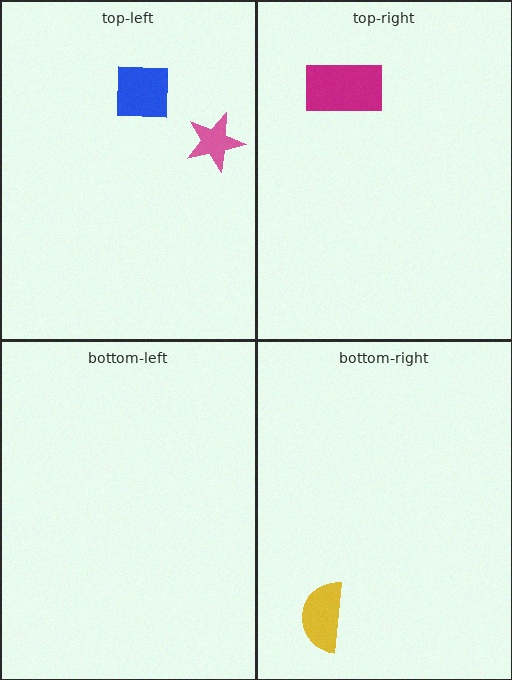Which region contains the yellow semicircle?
The bottom-right region.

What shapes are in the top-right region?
The magenta rectangle.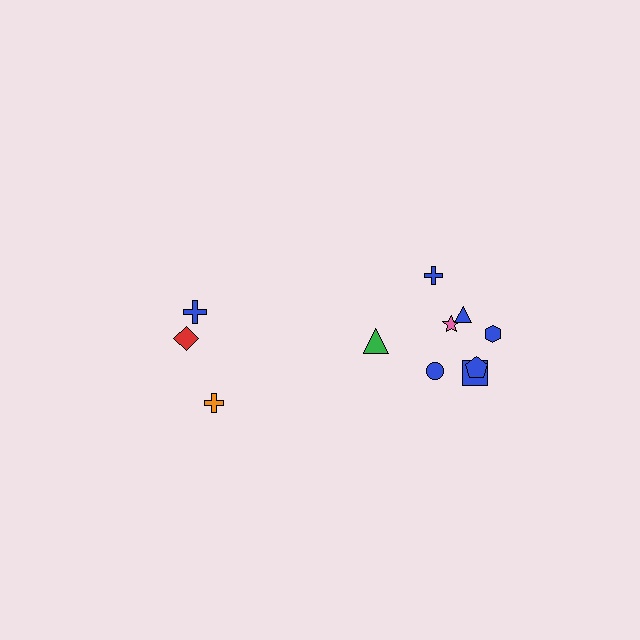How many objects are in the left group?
There are 3 objects.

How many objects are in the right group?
There are 8 objects.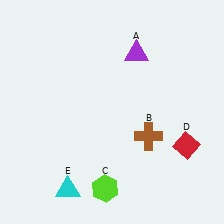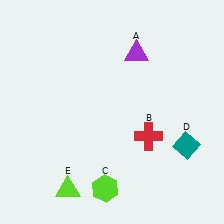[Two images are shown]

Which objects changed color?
B changed from brown to red. D changed from red to teal. E changed from cyan to lime.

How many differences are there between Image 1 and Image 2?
There are 3 differences between the two images.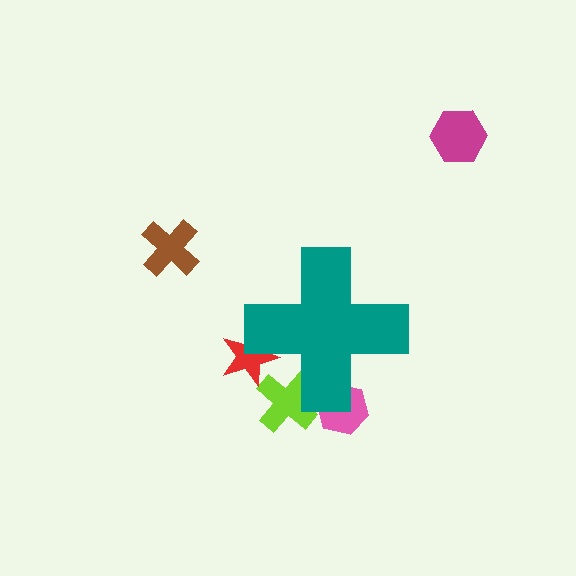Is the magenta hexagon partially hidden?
No, the magenta hexagon is fully visible.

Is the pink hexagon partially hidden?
Yes, the pink hexagon is partially hidden behind the teal cross.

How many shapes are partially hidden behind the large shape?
3 shapes are partially hidden.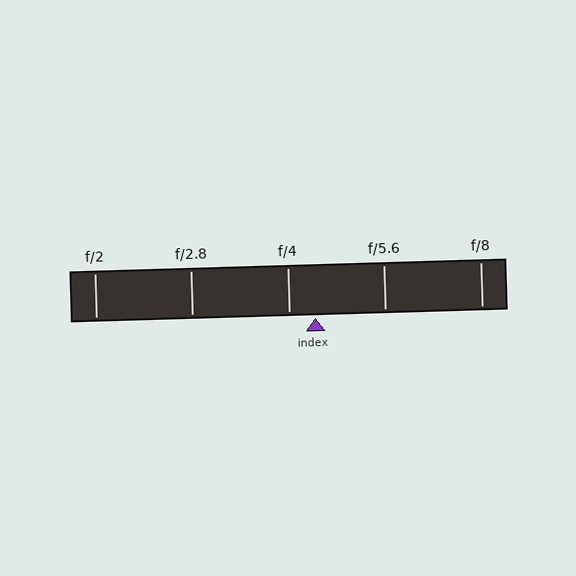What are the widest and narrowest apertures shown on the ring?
The widest aperture shown is f/2 and the narrowest is f/8.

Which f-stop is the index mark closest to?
The index mark is closest to f/4.